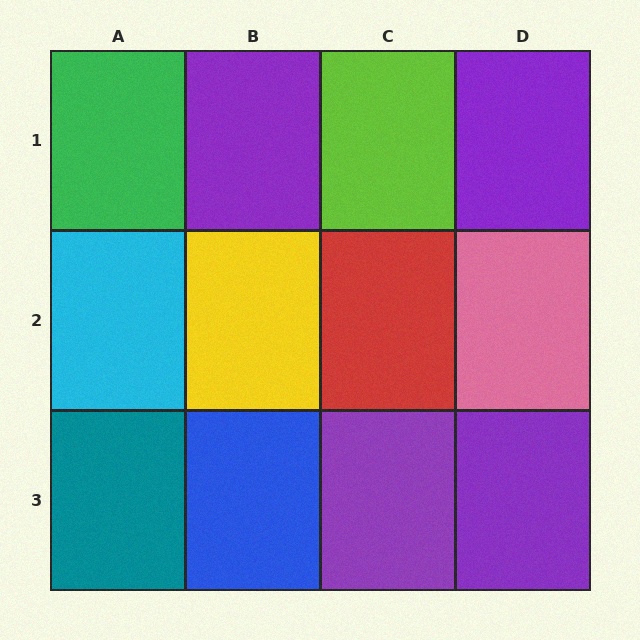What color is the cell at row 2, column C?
Red.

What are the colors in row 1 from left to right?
Green, purple, lime, purple.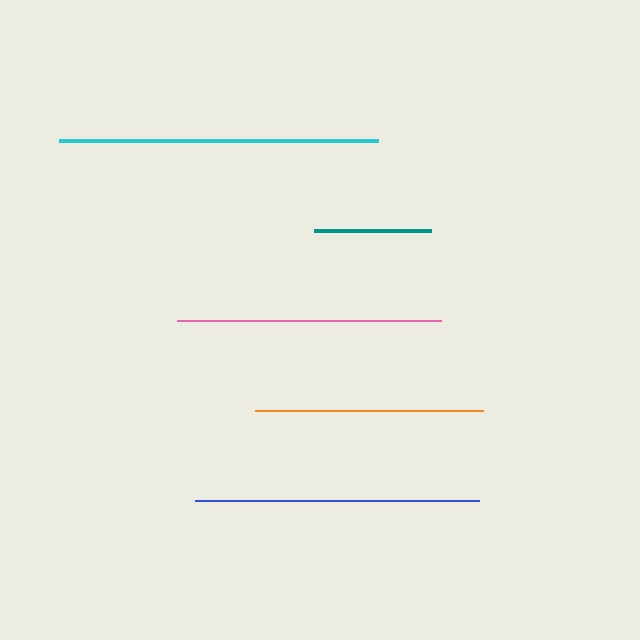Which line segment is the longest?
The cyan line is the longest at approximately 319 pixels.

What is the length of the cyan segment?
The cyan segment is approximately 319 pixels long.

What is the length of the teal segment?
The teal segment is approximately 117 pixels long.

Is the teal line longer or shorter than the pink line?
The pink line is longer than the teal line.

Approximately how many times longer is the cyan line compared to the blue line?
The cyan line is approximately 1.1 times the length of the blue line.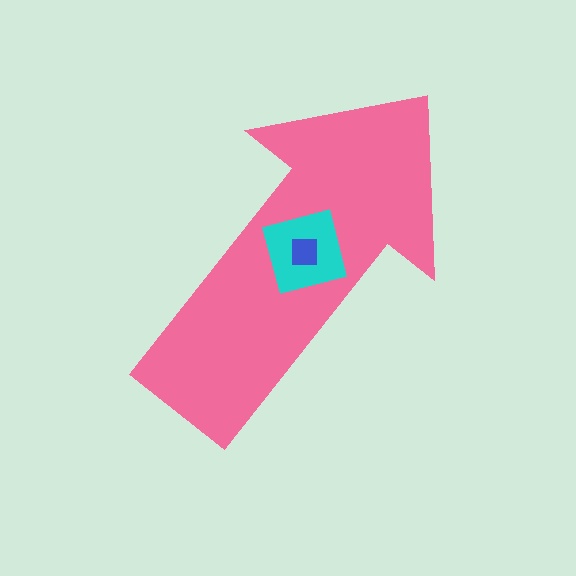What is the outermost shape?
The pink arrow.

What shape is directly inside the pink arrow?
The cyan square.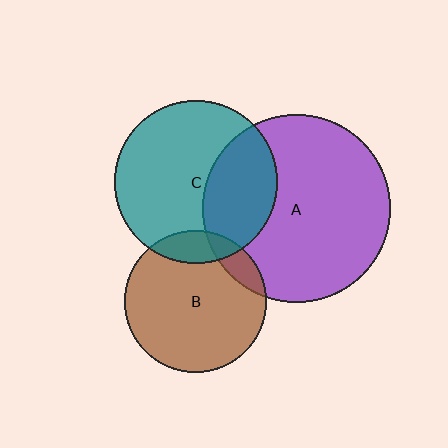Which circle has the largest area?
Circle A (purple).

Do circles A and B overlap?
Yes.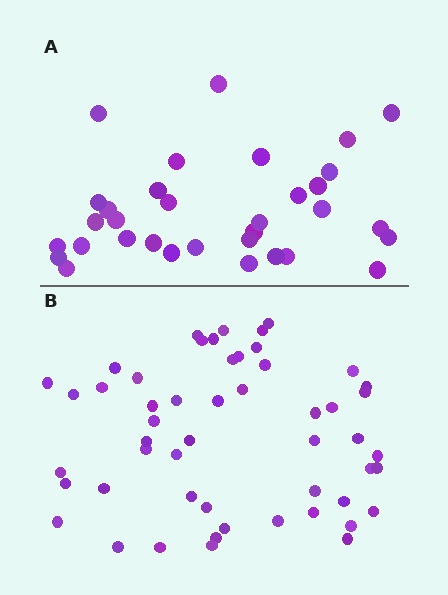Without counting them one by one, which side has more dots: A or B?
Region B (the bottom region) has more dots.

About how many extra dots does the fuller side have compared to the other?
Region B has approximately 20 more dots than region A.